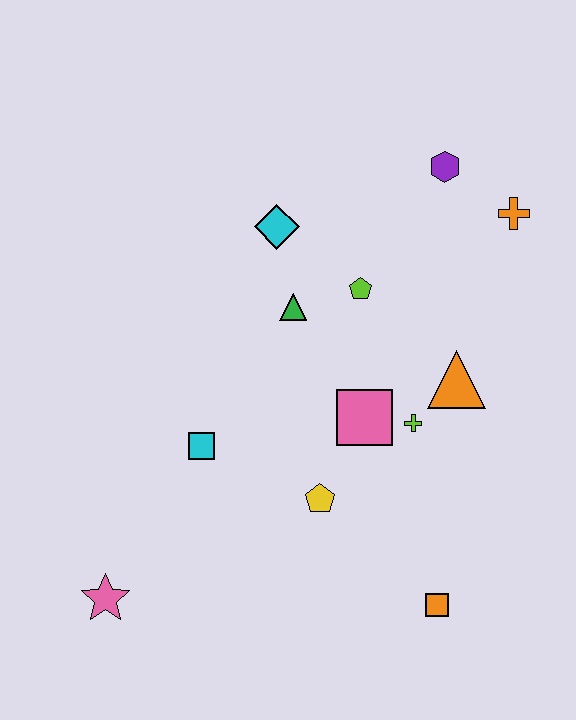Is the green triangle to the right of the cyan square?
Yes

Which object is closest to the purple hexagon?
The orange cross is closest to the purple hexagon.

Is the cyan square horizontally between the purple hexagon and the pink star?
Yes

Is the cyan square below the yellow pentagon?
No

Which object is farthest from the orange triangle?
The pink star is farthest from the orange triangle.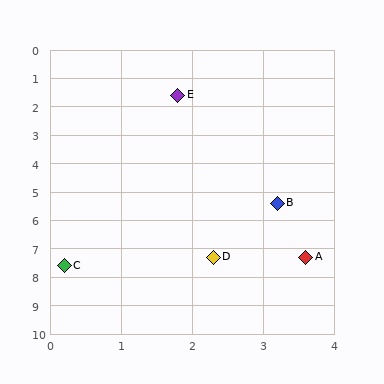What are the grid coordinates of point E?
Point E is at approximately (1.8, 1.6).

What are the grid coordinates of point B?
Point B is at approximately (3.2, 5.4).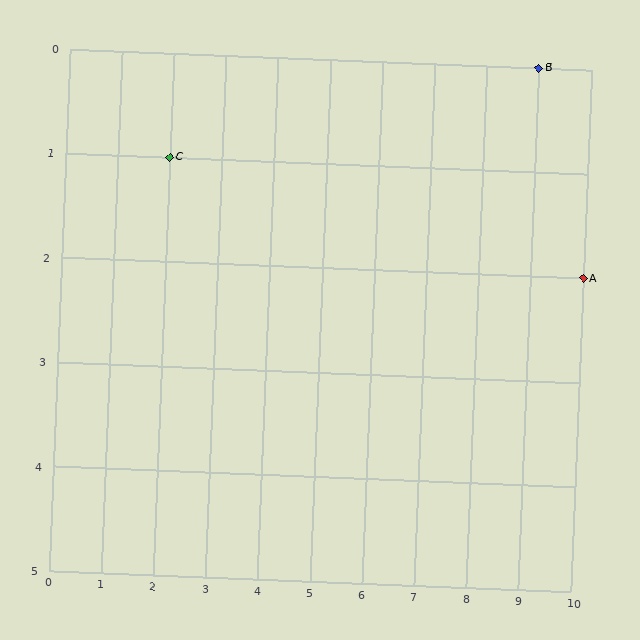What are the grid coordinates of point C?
Point C is at grid coordinates (2, 1).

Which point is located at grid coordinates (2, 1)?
Point C is at (2, 1).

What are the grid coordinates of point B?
Point B is at grid coordinates (9, 0).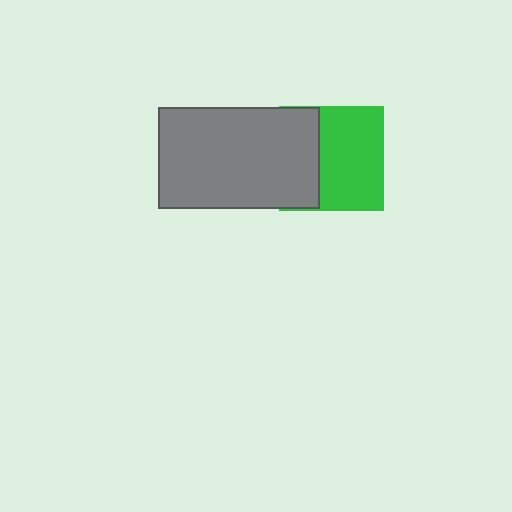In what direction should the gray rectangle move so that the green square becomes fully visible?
The gray rectangle should move left. That is the shortest direction to clear the overlap and leave the green square fully visible.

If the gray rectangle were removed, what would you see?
You would see the complete green square.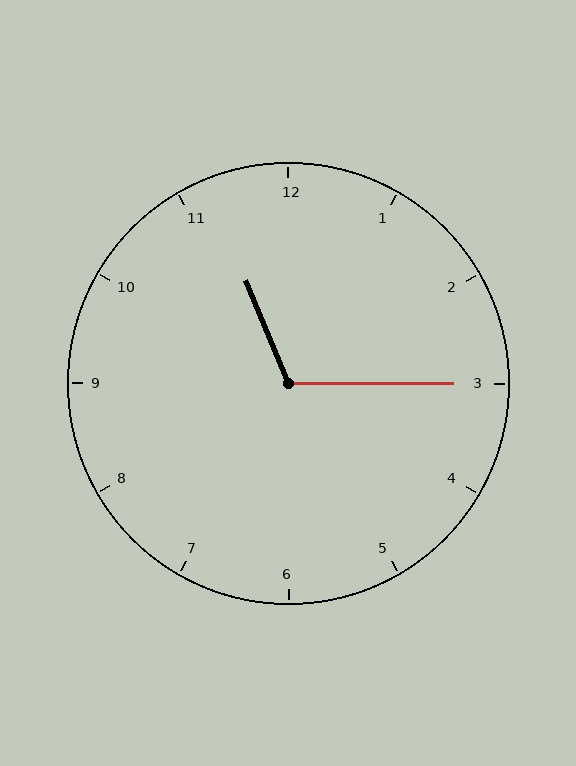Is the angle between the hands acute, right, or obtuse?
It is obtuse.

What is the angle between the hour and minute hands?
Approximately 112 degrees.